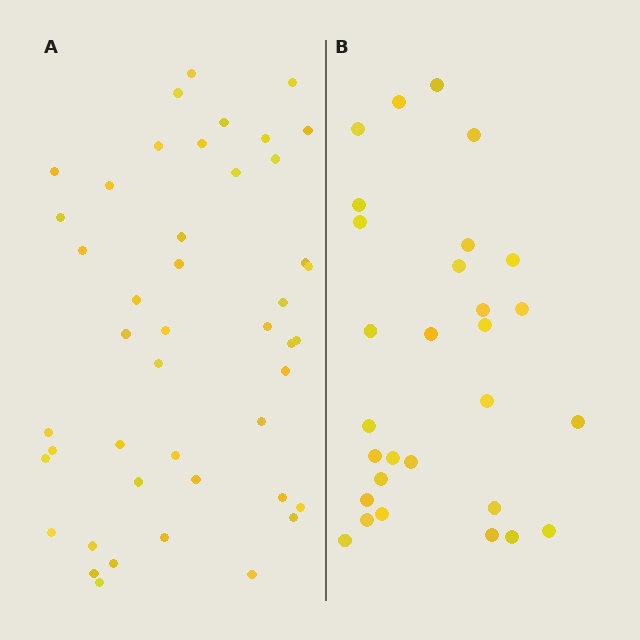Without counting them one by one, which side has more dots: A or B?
Region A (the left region) has more dots.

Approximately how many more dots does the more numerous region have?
Region A has approximately 15 more dots than region B.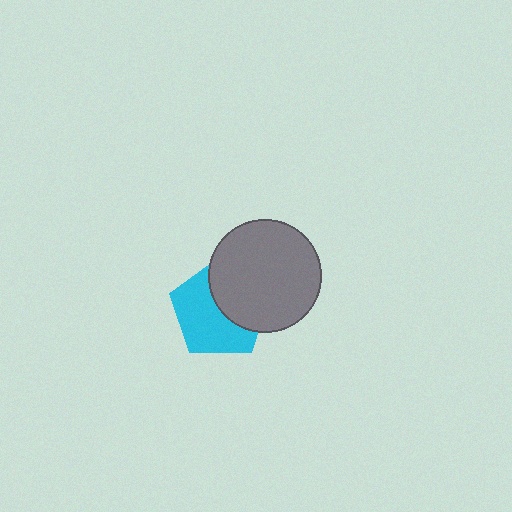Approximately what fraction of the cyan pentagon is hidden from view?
Roughly 42% of the cyan pentagon is hidden behind the gray circle.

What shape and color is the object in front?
The object in front is a gray circle.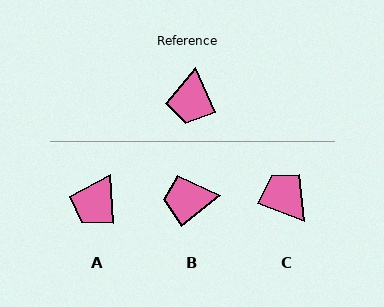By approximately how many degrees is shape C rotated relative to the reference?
Approximately 135 degrees clockwise.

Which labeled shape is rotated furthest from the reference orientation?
C, about 135 degrees away.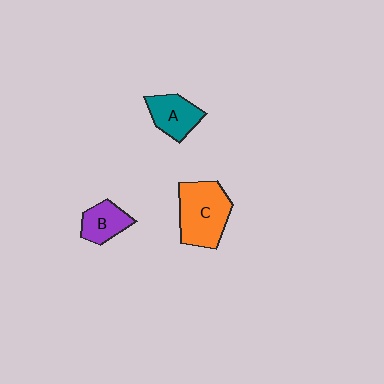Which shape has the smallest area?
Shape B (purple).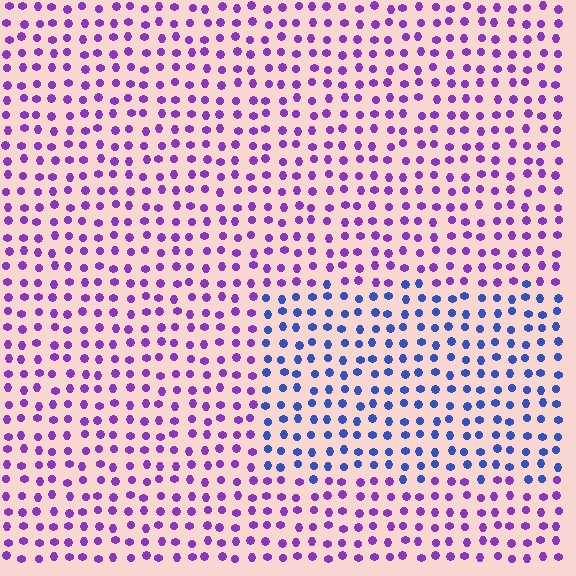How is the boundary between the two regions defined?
The boundary is defined purely by a slight shift in hue (about 51 degrees). Spacing, size, and orientation are identical on both sides.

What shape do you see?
I see a rectangle.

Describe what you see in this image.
The image is filled with small purple elements in a uniform arrangement. A rectangle-shaped region is visible where the elements are tinted to a slightly different hue, forming a subtle color boundary.